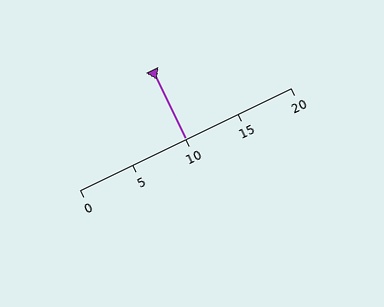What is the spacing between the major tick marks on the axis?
The major ticks are spaced 5 apart.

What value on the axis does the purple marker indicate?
The marker indicates approximately 10.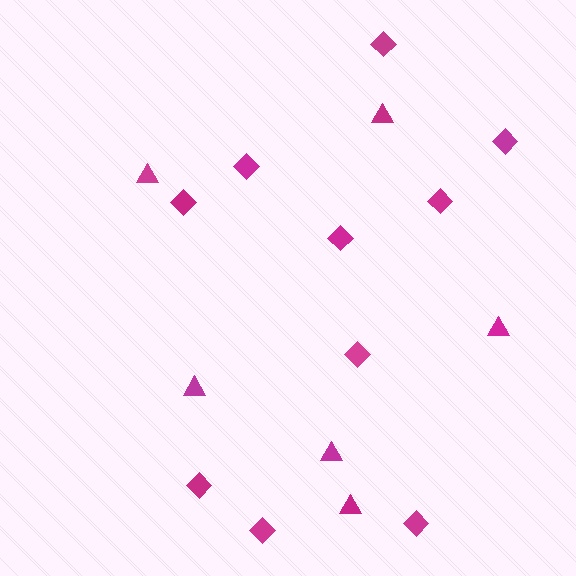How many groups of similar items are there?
There are 2 groups: one group of diamonds (10) and one group of triangles (6).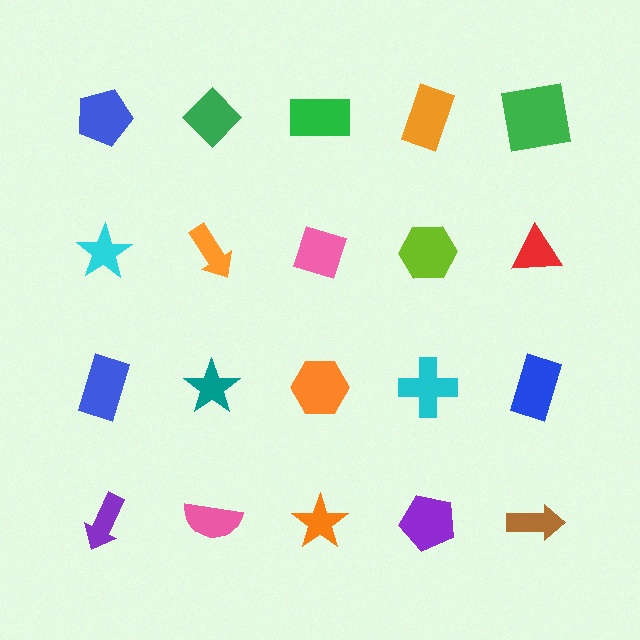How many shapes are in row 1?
5 shapes.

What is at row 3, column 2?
A teal star.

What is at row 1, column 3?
A green rectangle.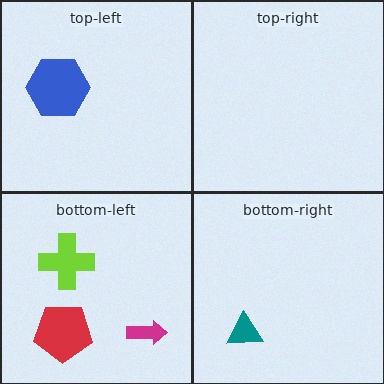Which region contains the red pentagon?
The bottom-left region.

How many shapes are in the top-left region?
1.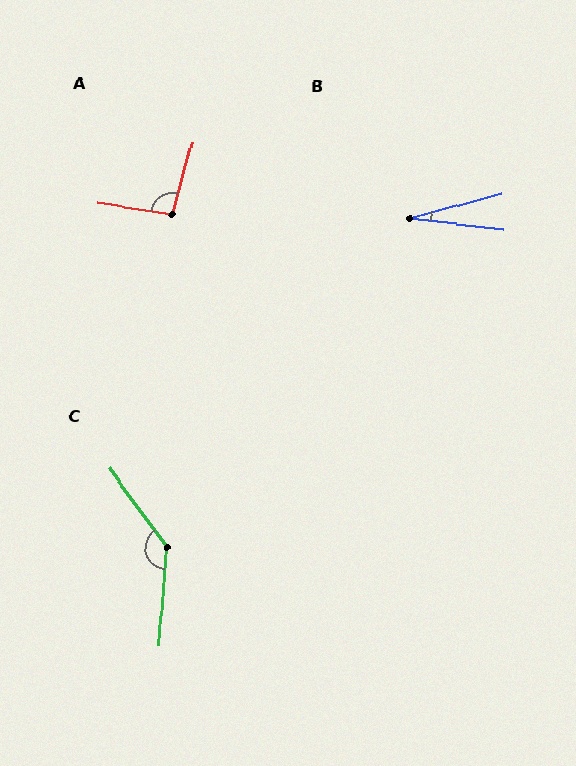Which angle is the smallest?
B, at approximately 22 degrees.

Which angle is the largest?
C, at approximately 140 degrees.